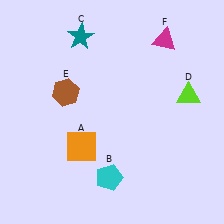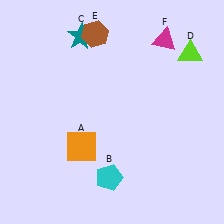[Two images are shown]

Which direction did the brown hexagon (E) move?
The brown hexagon (E) moved up.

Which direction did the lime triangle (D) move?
The lime triangle (D) moved up.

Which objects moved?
The objects that moved are: the lime triangle (D), the brown hexagon (E).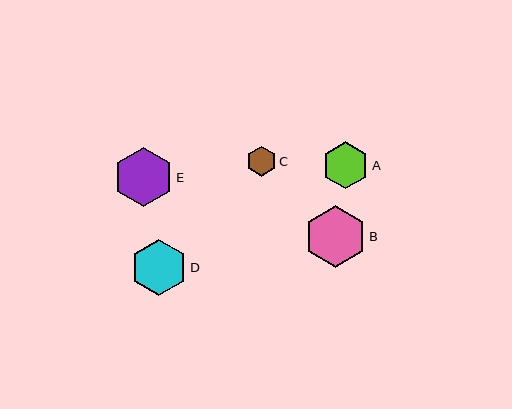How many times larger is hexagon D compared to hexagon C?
Hexagon D is approximately 1.9 times the size of hexagon C.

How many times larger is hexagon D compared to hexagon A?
Hexagon D is approximately 1.2 times the size of hexagon A.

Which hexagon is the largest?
Hexagon B is the largest with a size of approximately 62 pixels.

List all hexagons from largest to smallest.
From largest to smallest: B, E, D, A, C.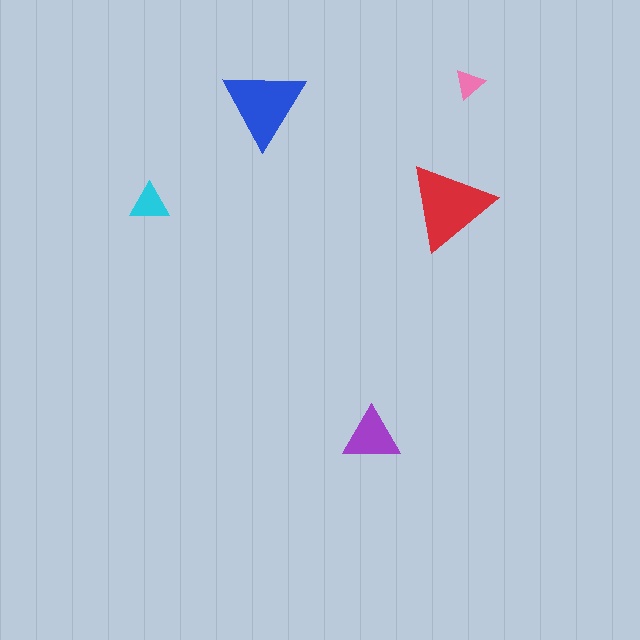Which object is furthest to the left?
The cyan triangle is leftmost.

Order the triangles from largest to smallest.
the red one, the blue one, the purple one, the cyan one, the pink one.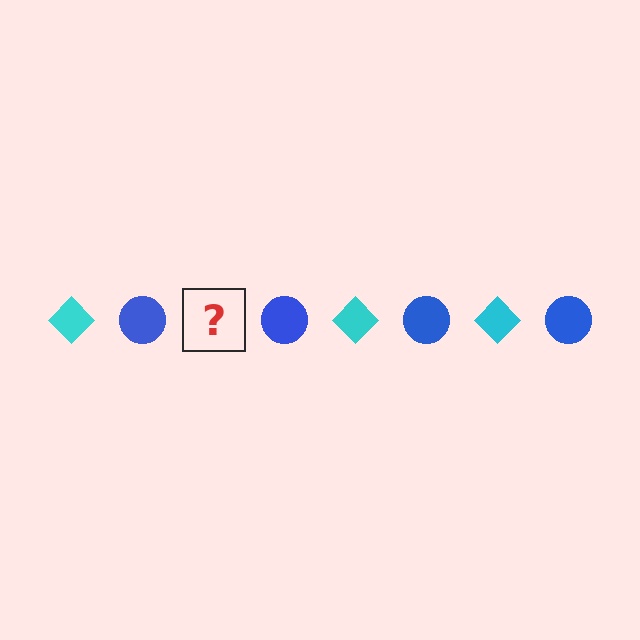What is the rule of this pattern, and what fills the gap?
The rule is that the pattern alternates between cyan diamond and blue circle. The gap should be filled with a cyan diamond.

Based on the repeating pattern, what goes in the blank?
The blank should be a cyan diamond.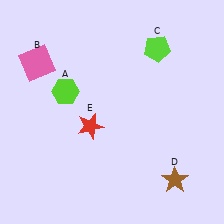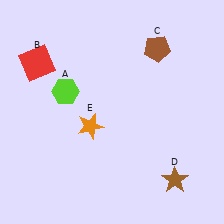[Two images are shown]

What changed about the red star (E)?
In Image 1, E is red. In Image 2, it changed to orange.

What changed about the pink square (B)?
In Image 1, B is pink. In Image 2, it changed to red.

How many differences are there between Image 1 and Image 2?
There are 3 differences between the two images.